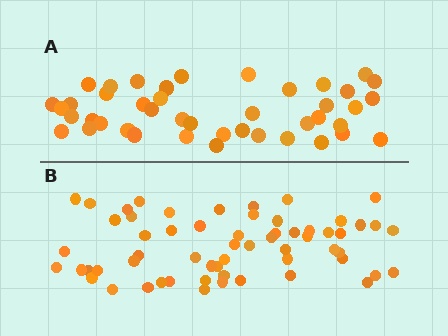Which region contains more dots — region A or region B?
Region B (the bottom region) has more dots.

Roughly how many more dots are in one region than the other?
Region B has approximately 15 more dots than region A.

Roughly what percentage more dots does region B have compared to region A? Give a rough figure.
About 40% more.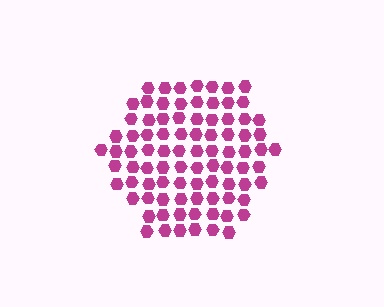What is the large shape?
The large shape is a hexagon.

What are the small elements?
The small elements are hexagons.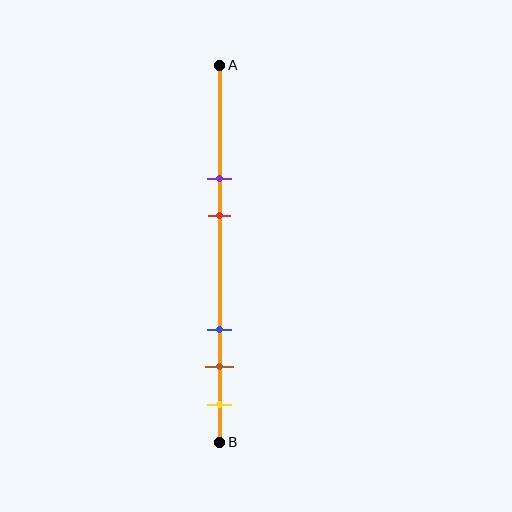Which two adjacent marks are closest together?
The brown and yellow marks are the closest adjacent pair.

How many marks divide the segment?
There are 5 marks dividing the segment.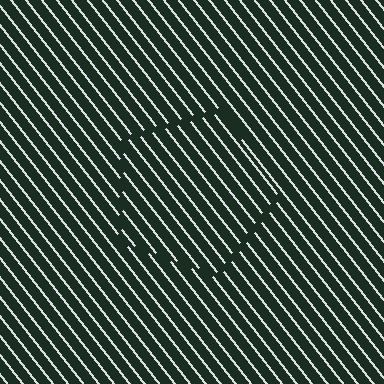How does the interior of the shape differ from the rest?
The interior of the shape contains the same grating, shifted by half a period — the contour is defined by the phase discontinuity where line-ends from the inner and outer gratings abut.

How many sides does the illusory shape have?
5 sides — the line-ends trace a pentagon.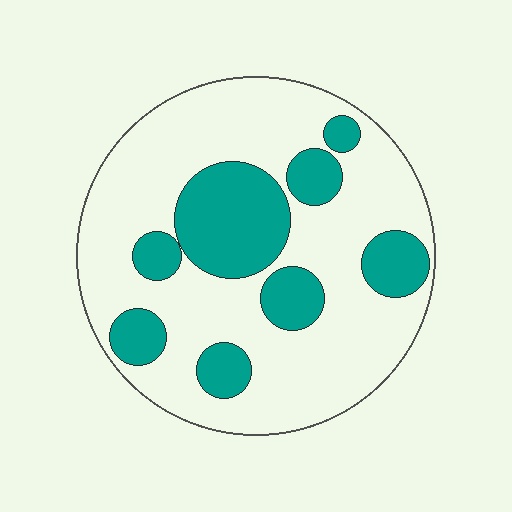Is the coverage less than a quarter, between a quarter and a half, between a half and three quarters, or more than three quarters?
Between a quarter and a half.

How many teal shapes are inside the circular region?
8.